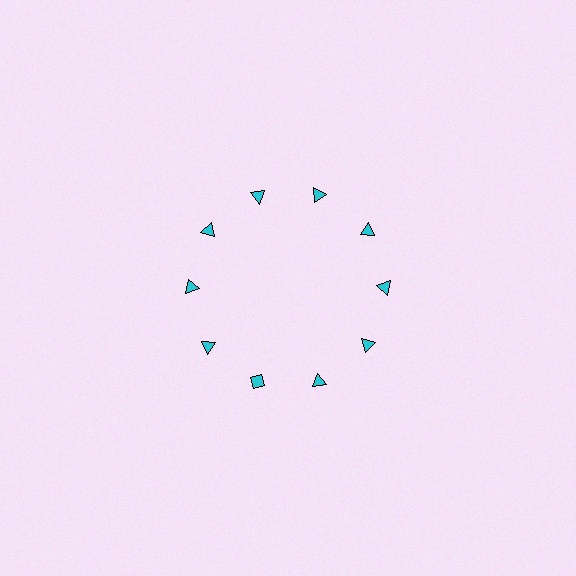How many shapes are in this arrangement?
There are 10 shapes arranged in a ring pattern.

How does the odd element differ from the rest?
It has a different shape: diamond instead of triangle.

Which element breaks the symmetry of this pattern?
The cyan diamond at roughly the 7 o'clock position breaks the symmetry. All other shapes are cyan triangles.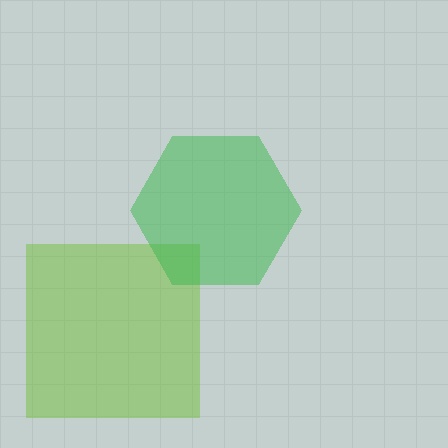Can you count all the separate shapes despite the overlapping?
Yes, there are 2 separate shapes.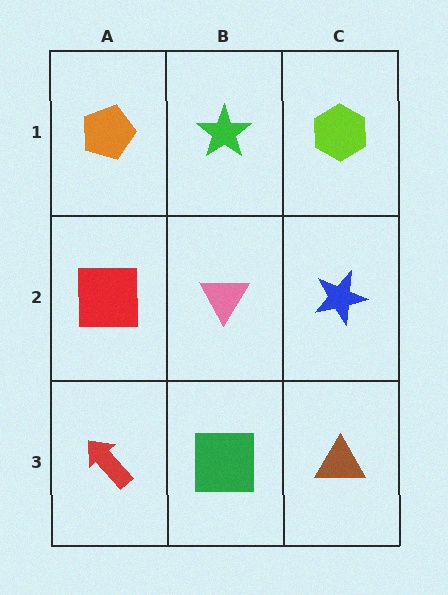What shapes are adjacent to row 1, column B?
A pink triangle (row 2, column B), an orange pentagon (row 1, column A), a lime hexagon (row 1, column C).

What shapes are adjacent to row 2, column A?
An orange pentagon (row 1, column A), a red arrow (row 3, column A), a pink triangle (row 2, column B).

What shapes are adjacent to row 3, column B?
A pink triangle (row 2, column B), a red arrow (row 3, column A), a brown triangle (row 3, column C).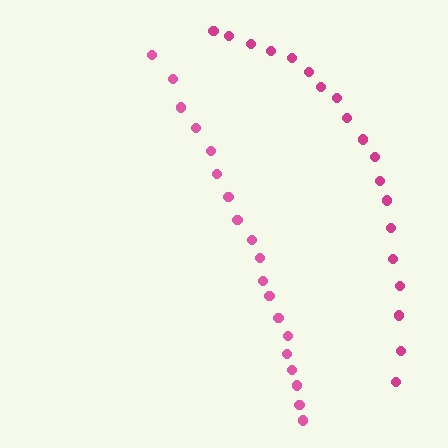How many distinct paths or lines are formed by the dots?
There are 2 distinct paths.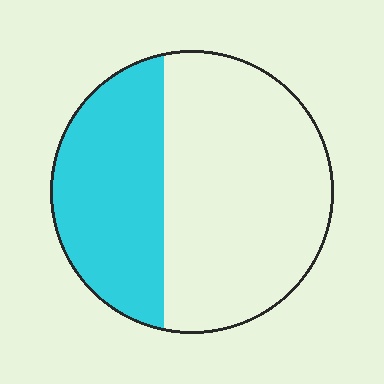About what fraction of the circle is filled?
About three eighths (3/8).